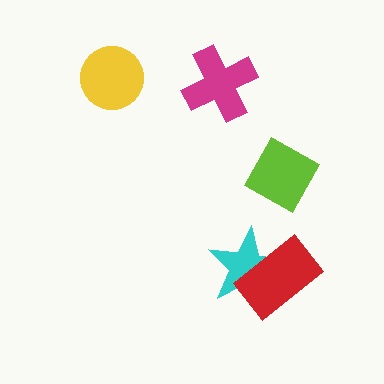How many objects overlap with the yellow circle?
0 objects overlap with the yellow circle.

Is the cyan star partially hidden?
Yes, it is partially covered by another shape.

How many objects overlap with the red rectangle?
1 object overlaps with the red rectangle.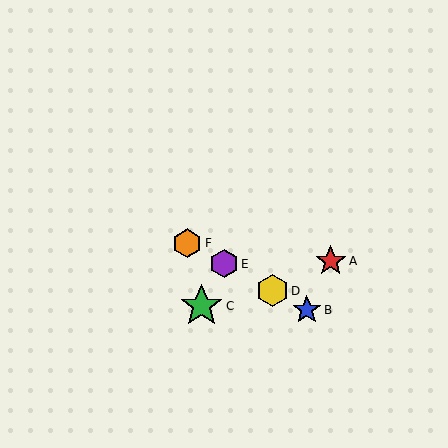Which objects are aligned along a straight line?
Objects B, D, E, F are aligned along a straight line.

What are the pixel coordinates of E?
Object E is at (224, 264).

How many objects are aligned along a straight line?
4 objects (B, D, E, F) are aligned along a straight line.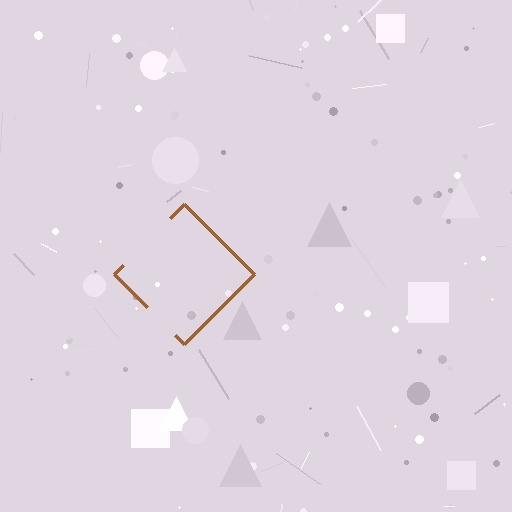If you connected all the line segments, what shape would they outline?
They would outline a diamond.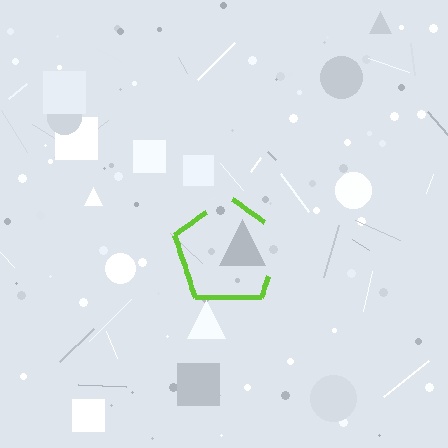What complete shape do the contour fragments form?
The contour fragments form a pentagon.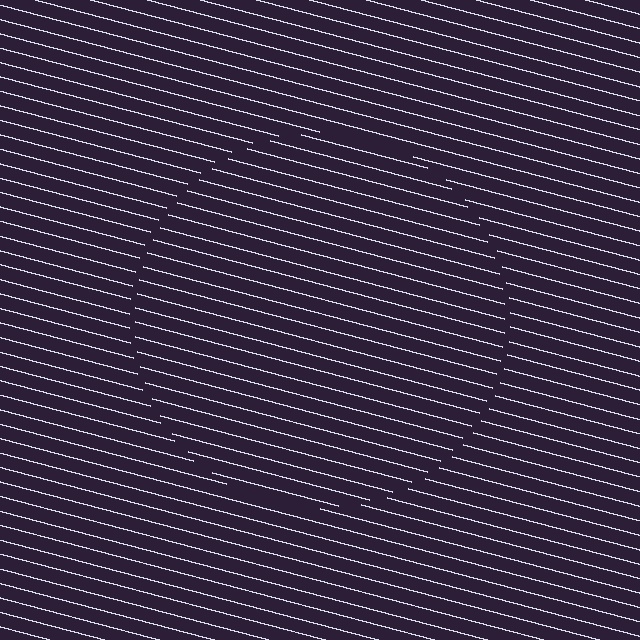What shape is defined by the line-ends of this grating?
An illusory circle. The interior of the shape contains the same grating, shifted by half a period — the contour is defined by the phase discontinuity where line-ends from the inner and outer gratings abut.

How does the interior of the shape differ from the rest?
The interior of the shape contains the same grating, shifted by half a period — the contour is defined by the phase discontinuity where line-ends from the inner and outer gratings abut.